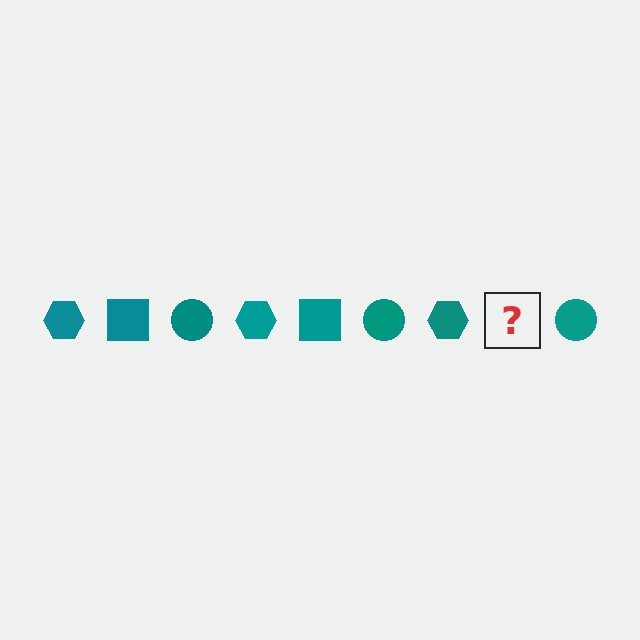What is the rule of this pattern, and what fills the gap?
The rule is that the pattern cycles through hexagon, square, circle shapes in teal. The gap should be filled with a teal square.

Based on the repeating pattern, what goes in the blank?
The blank should be a teal square.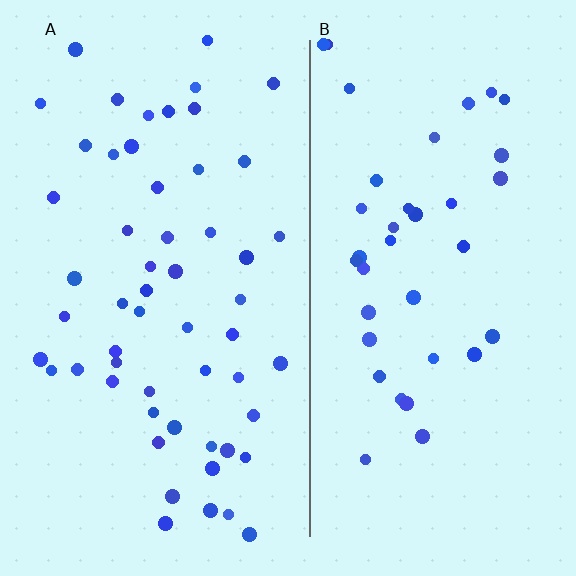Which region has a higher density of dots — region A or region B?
A (the left).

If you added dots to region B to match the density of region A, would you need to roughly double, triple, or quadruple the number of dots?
Approximately double.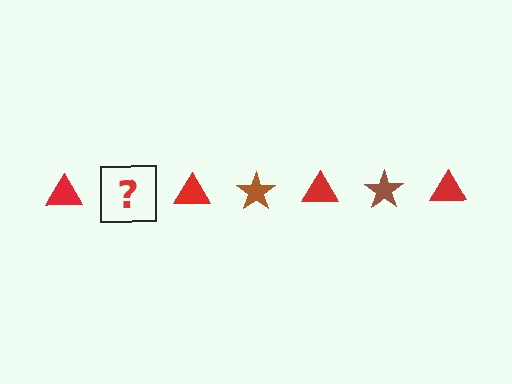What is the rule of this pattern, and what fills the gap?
The rule is that the pattern alternates between red triangle and brown star. The gap should be filled with a brown star.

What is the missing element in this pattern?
The missing element is a brown star.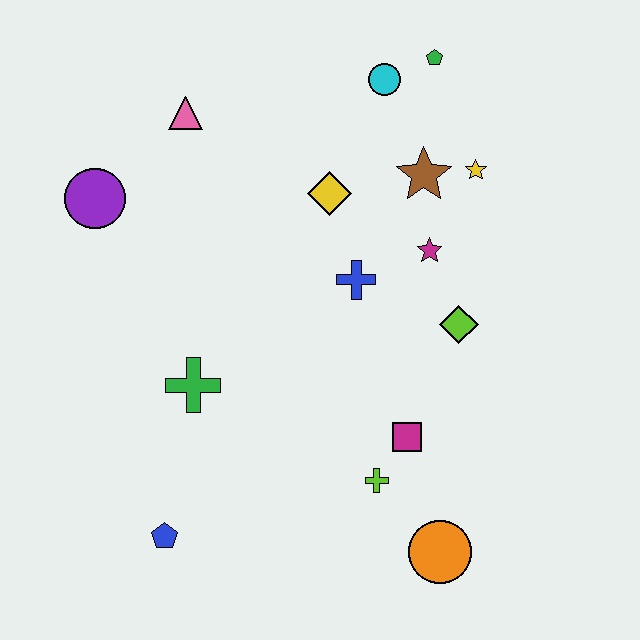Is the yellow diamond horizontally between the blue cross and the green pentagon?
No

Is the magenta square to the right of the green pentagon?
No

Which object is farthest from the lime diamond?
The purple circle is farthest from the lime diamond.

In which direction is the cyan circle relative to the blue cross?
The cyan circle is above the blue cross.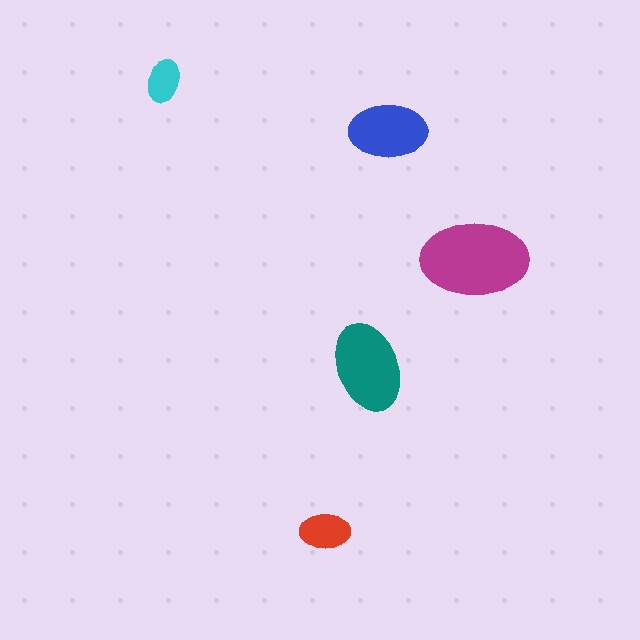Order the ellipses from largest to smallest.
the magenta one, the teal one, the blue one, the red one, the cyan one.